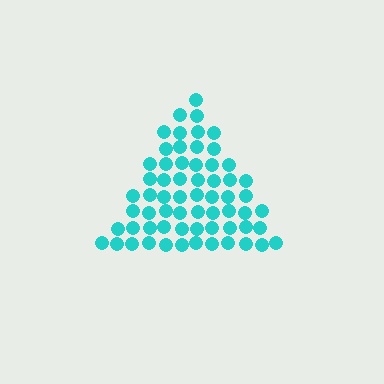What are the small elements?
The small elements are circles.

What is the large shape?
The large shape is a triangle.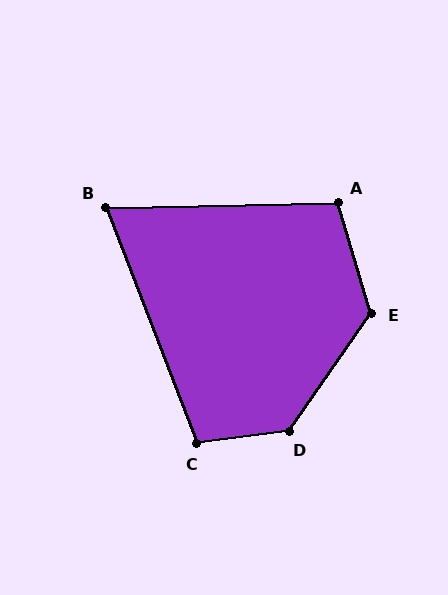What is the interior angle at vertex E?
Approximately 128 degrees (obtuse).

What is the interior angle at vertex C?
Approximately 103 degrees (obtuse).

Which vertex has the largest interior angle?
D, at approximately 133 degrees.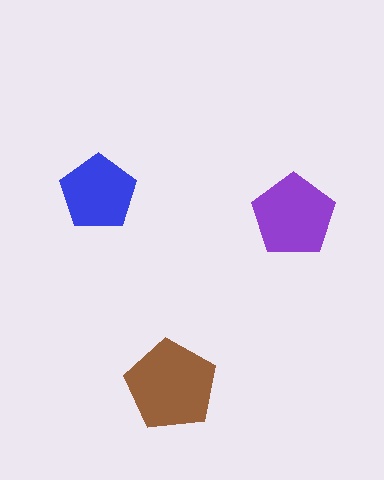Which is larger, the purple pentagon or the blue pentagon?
The purple one.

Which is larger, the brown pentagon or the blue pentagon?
The brown one.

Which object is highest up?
The blue pentagon is topmost.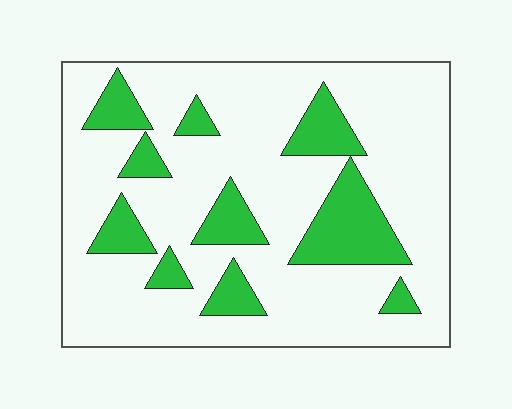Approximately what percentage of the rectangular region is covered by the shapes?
Approximately 20%.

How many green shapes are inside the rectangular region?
10.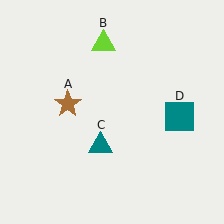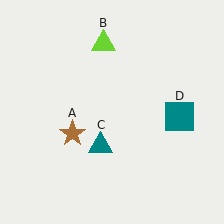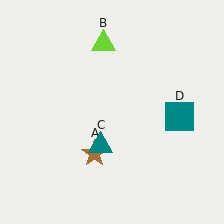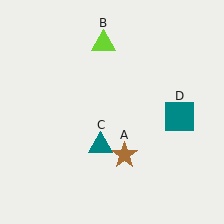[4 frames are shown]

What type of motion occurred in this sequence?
The brown star (object A) rotated counterclockwise around the center of the scene.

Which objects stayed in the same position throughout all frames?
Lime triangle (object B) and teal triangle (object C) and teal square (object D) remained stationary.